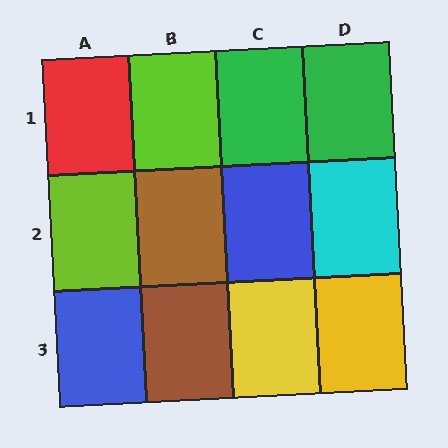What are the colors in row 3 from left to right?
Blue, brown, yellow, yellow.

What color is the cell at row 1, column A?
Red.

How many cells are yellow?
2 cells are yellow.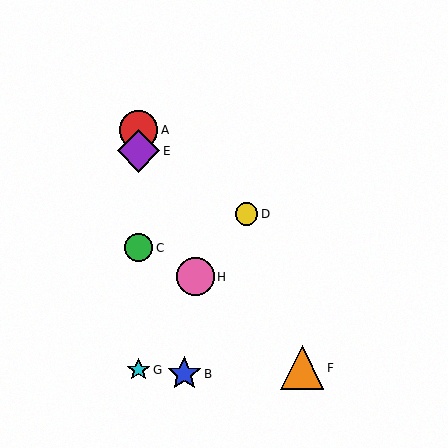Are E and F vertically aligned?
No, E is at x≈139 and F is at x≈302.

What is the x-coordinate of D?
Object D is at x≈246.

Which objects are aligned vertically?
Objects A, C, E, G are aligned vertically.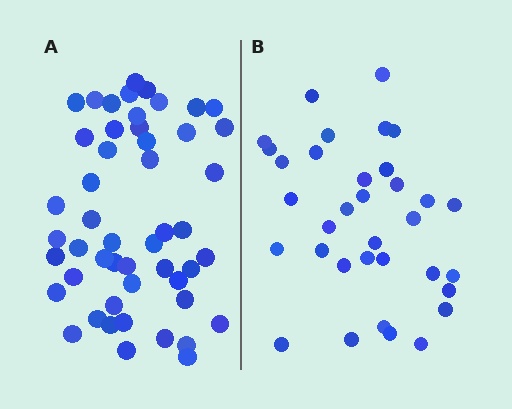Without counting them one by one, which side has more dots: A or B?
Region A (the left region) has more dots.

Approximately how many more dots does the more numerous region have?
Region A has approximately 15 more dots than region B.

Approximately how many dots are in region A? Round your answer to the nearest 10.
About 50 dots.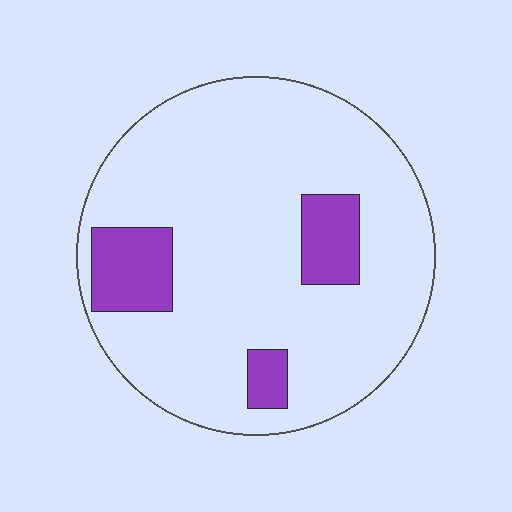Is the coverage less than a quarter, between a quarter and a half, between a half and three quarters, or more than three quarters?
Less than a quarter.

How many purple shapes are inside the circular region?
3.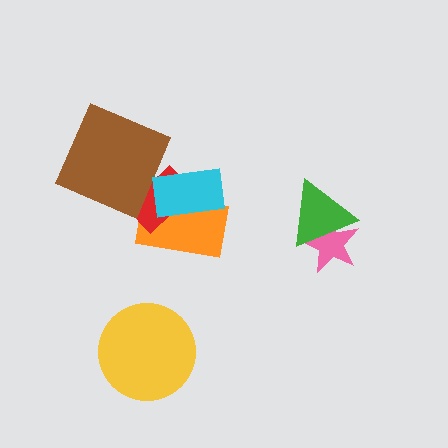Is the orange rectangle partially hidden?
Yes, it is partially covered by another shape.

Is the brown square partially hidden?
No, no other shape covers it.